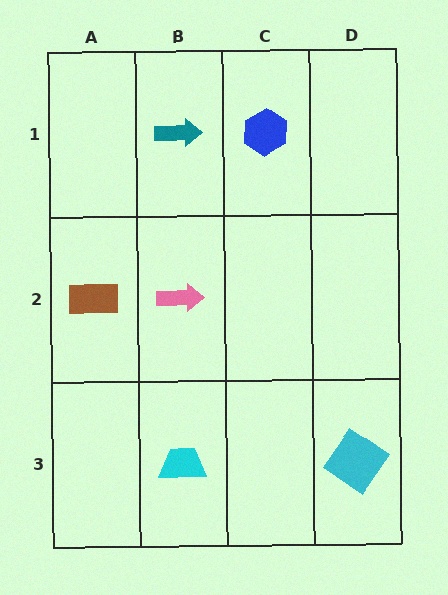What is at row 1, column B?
A teal arrow.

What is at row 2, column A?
A brown rectangle.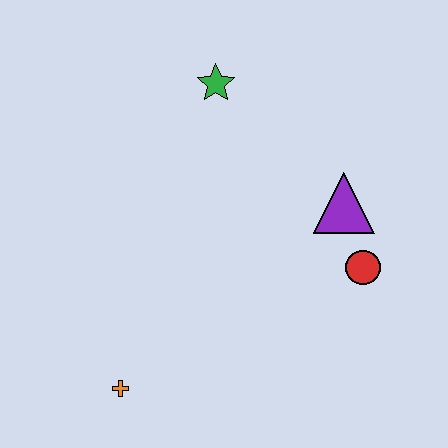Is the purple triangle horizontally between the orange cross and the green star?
No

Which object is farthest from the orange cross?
The green star is farthest from the orange cross.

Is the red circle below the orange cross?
No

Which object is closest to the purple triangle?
The red circle is closest to the purple triangle.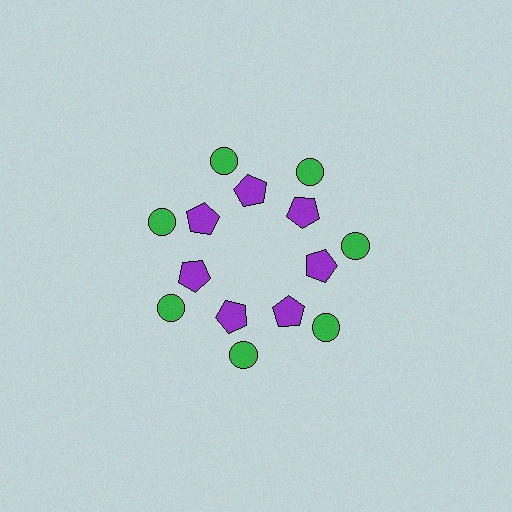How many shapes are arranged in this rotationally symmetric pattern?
There are 14 shapes, arranged in 7 groups of 2.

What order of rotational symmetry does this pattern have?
This pattern has 7-fold rotational symmetry.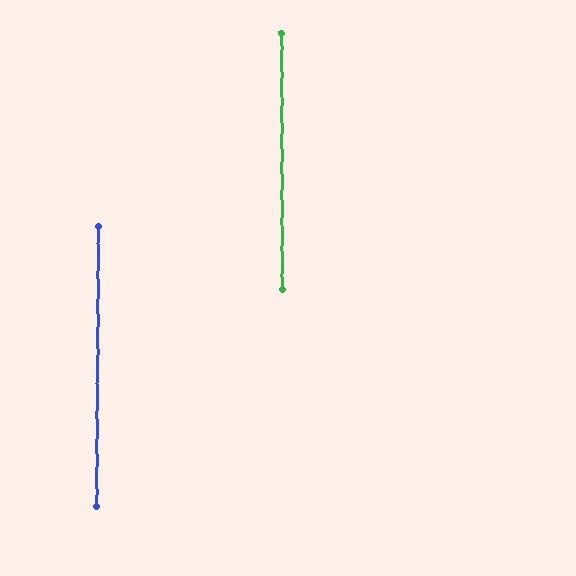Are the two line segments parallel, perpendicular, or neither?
Parallel — their directions differ by only 0.6°.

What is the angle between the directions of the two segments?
Approximately 1 degree.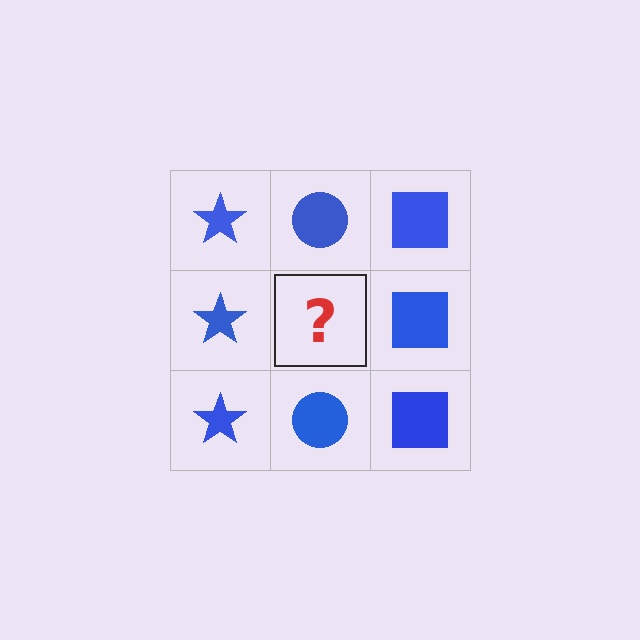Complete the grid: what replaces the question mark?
The question mark should be replaced with a blue circle.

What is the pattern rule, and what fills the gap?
The rule is that each column has a consistent shape. The gap should be filled with a blue circle.